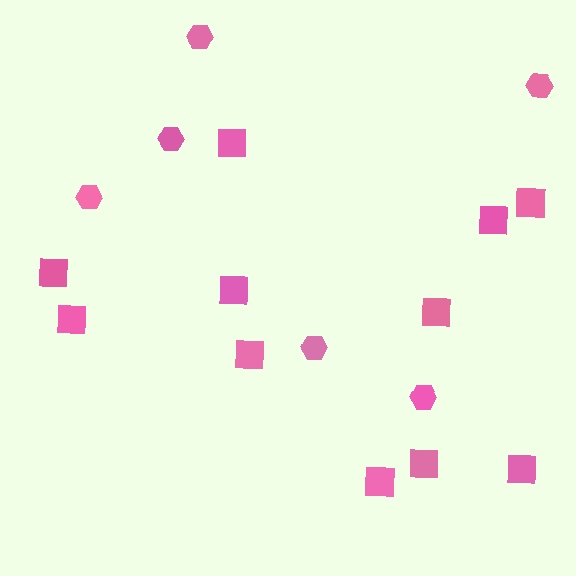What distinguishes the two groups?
There are 2 groups: one group of hexagons (6) and one group of squares (11).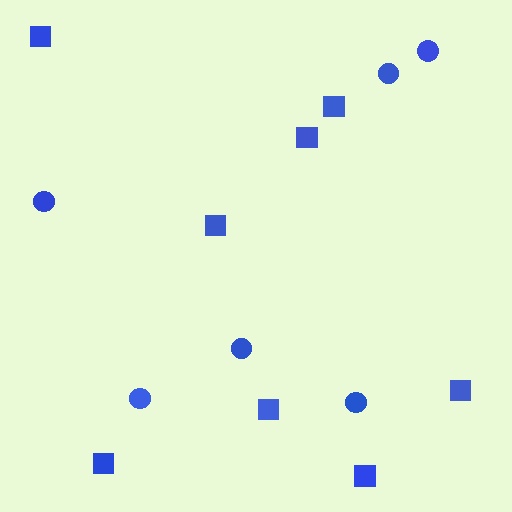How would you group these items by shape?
There are 2 groups: one group of circles (6) and one group of squares (8).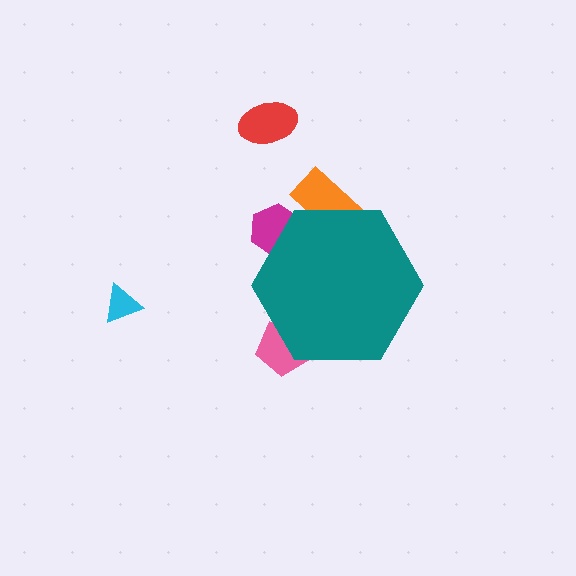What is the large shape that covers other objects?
A teal hexagon.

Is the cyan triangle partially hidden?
No, the cyan triangle is fully visible.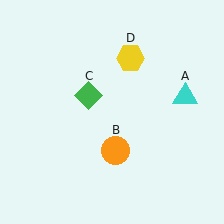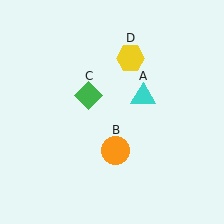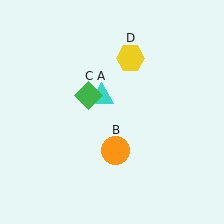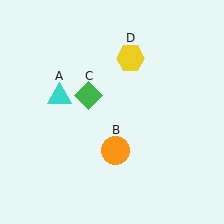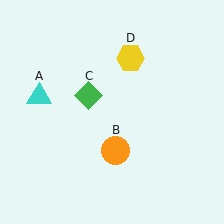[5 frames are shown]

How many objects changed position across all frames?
1 object changed position: cyan triangle (object A).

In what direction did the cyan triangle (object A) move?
The cyan triangle (object A) moved left.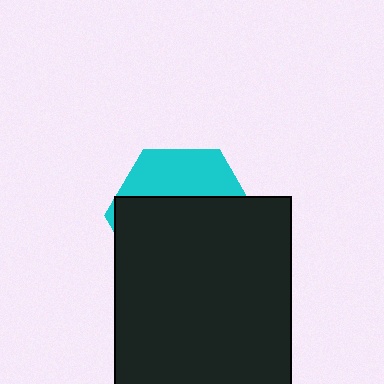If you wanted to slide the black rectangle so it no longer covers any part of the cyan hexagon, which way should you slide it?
Slide it down — that is the most direct way to separate the two shapes.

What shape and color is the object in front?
The object in front is a black rectangle.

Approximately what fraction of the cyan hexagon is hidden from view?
Roughly 68% of the cyan hexagon is hidden behind the black rectangle.